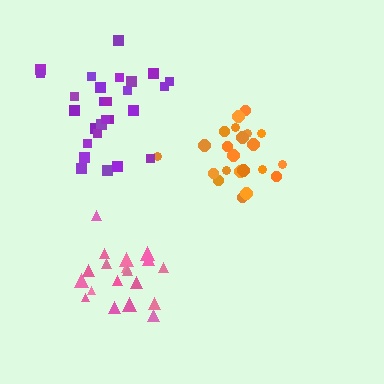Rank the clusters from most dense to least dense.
orange, purple, pink.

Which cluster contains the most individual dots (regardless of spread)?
Purple (27).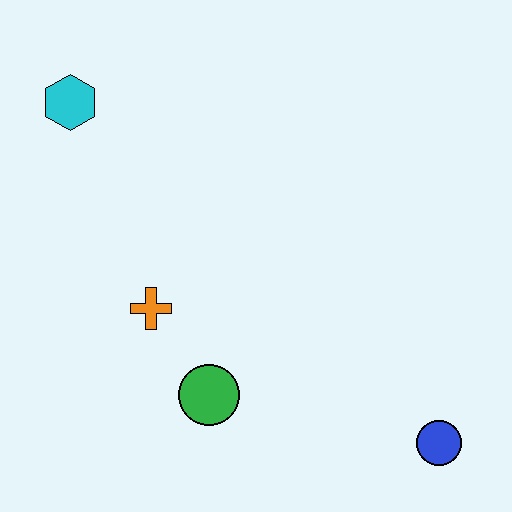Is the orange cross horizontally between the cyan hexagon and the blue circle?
Yes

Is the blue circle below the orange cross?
Yes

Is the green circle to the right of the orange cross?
Yes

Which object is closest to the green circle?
The orange cross is closest to the green circle.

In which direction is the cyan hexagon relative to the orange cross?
The cyan hexagon is above the orange cross.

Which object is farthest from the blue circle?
The cyan hexagon is farthest from the blue circle.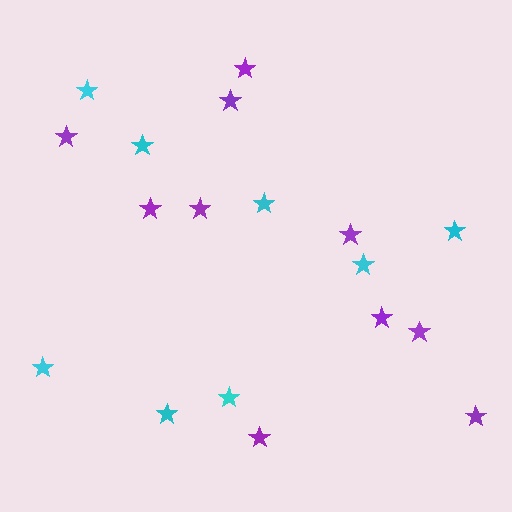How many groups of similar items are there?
There are 2 groups: one group of cyan stars (8) and one group of purple stars (10).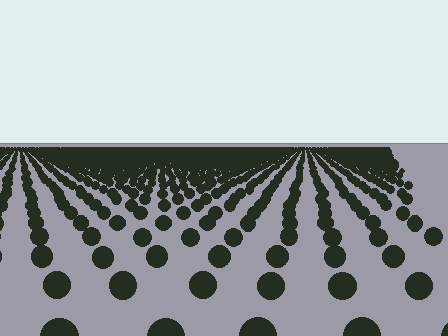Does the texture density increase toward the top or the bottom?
Density increases toward the top.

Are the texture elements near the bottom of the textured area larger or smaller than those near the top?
Larger. Near the bottom, elements are closer to the viewer and appear at a bigger on-screen size.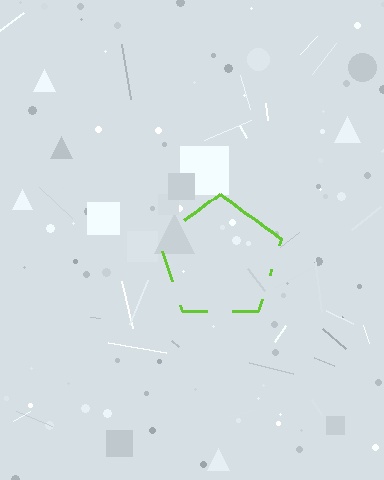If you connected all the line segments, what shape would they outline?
They would outline a pentagon.